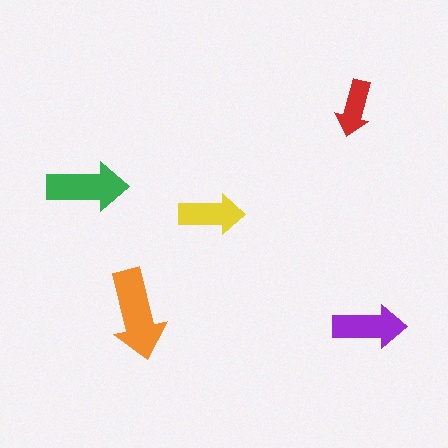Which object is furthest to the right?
The purple arrow is rightmost.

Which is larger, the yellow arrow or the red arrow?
The yellow one.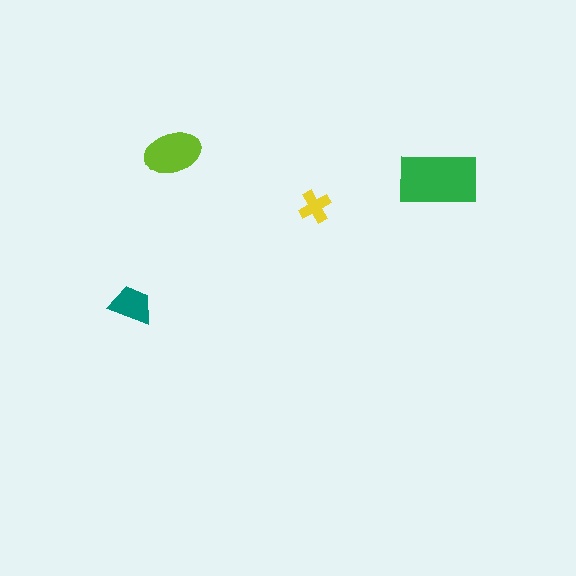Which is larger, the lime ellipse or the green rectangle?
The green rectangle.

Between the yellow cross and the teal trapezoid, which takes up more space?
The teal trapezoid.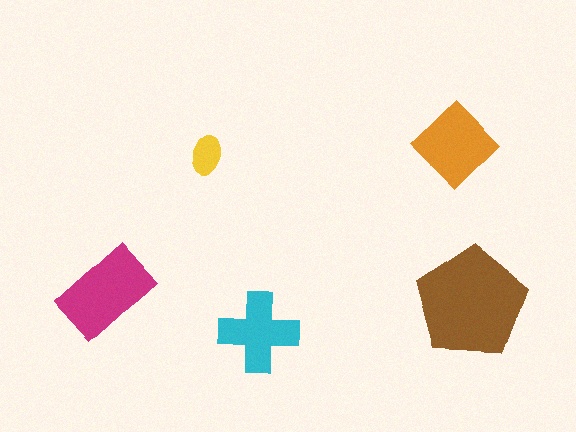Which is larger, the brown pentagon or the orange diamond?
The brown pentagon.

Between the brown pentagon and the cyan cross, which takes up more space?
The brown pentagon.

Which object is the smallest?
The yellow ellipse.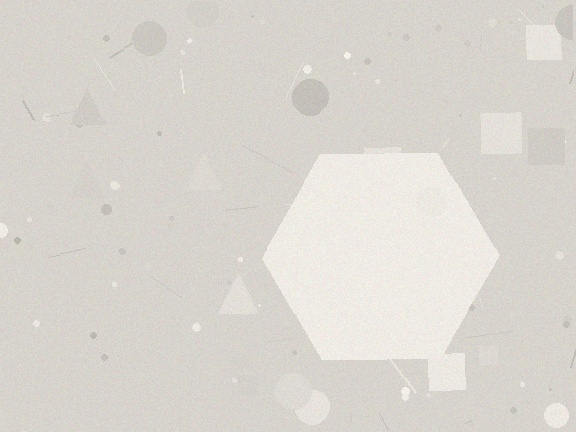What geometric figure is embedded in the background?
A hexagon is embedded in the background.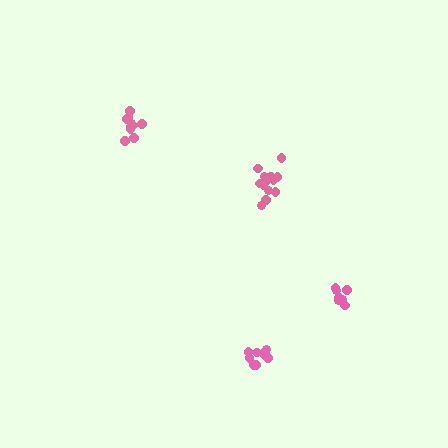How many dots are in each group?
Group 1: 9 dots, Group 2: 7 dots, Group 3: 13 dots, Group 4: 10 dots (39 total).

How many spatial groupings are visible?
There are 4 spatial groupings.